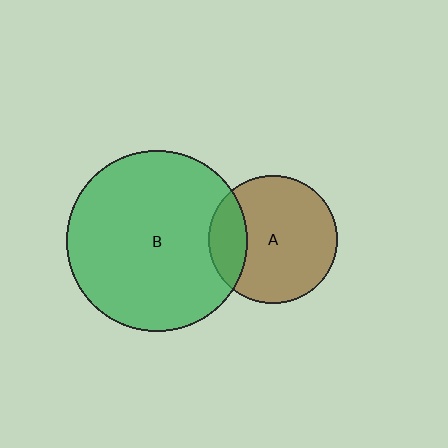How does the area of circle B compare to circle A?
Approximately 2.0 times.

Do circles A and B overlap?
Yes.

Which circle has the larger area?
Circle B (green).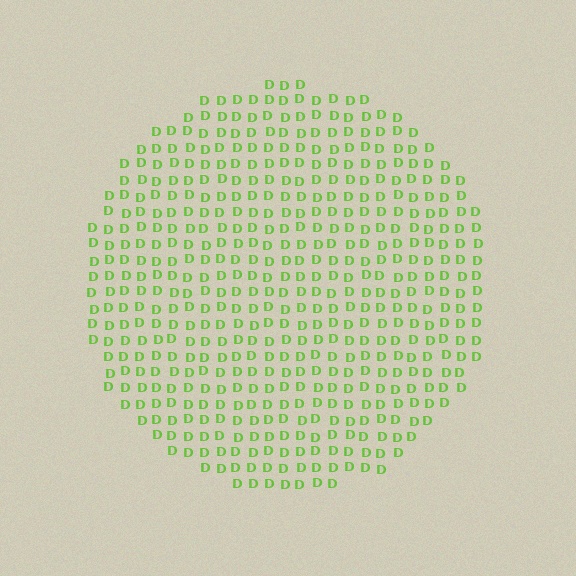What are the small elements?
The small elements are letter D's.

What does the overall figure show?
The overall figure shows a circle.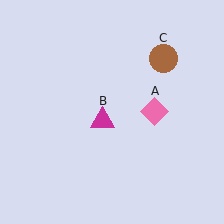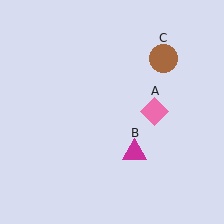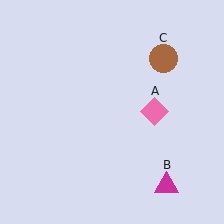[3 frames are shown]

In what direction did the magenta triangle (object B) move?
The magenta triangle (object B) moved down and to the right.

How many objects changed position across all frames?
1 object changed position: magenta triangle (object B).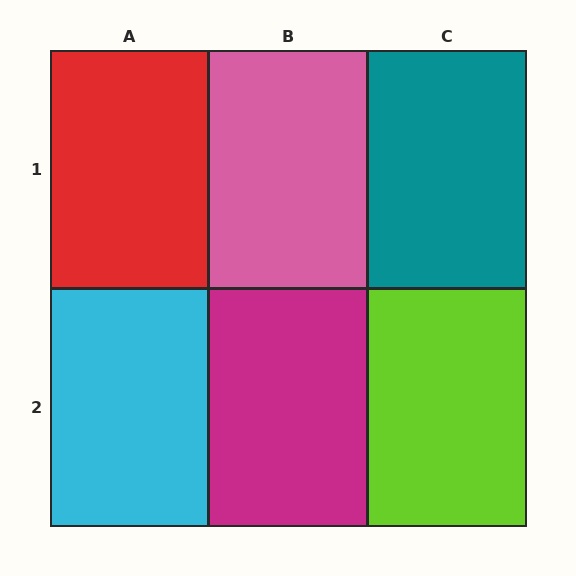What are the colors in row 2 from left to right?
Cyan, magenta, lime.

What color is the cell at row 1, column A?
Red.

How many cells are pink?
1 cell is pink.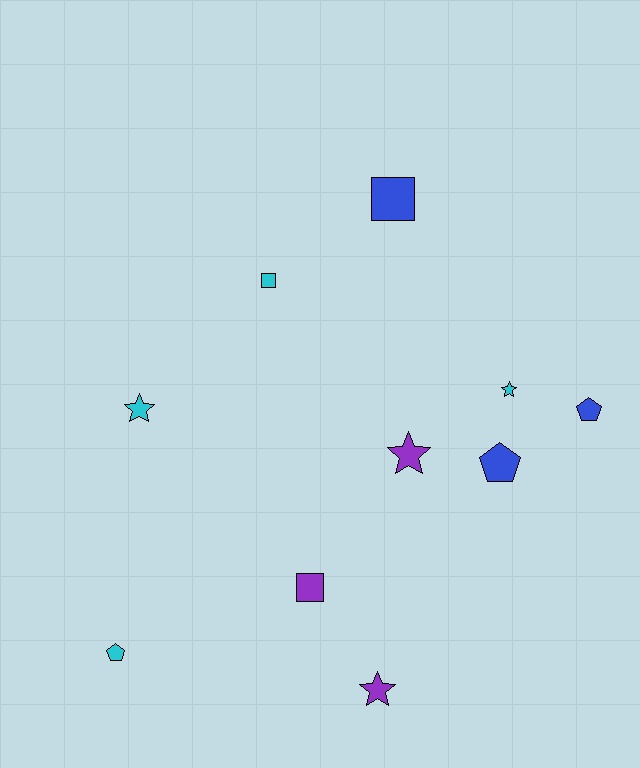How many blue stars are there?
There are no blue stars.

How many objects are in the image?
There are 10 objects.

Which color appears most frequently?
Cyan, with 4 objects.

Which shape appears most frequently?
Star, with 4 objects.